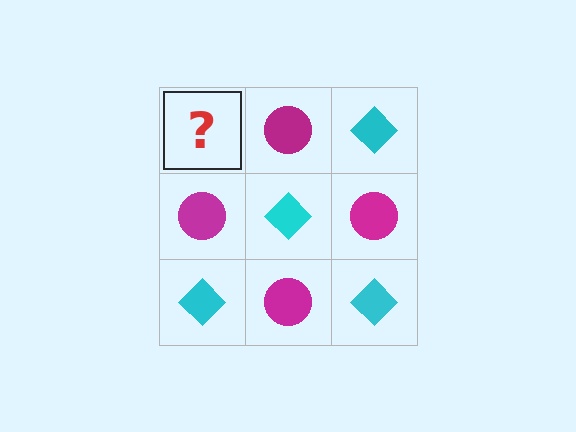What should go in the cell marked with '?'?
The missing cell should contain a cyan diamond.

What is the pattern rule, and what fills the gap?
The rule is that it alternates cyan diamond and magenta circle in a checkerboard pattern. The gap should be filled with a cyan diamond.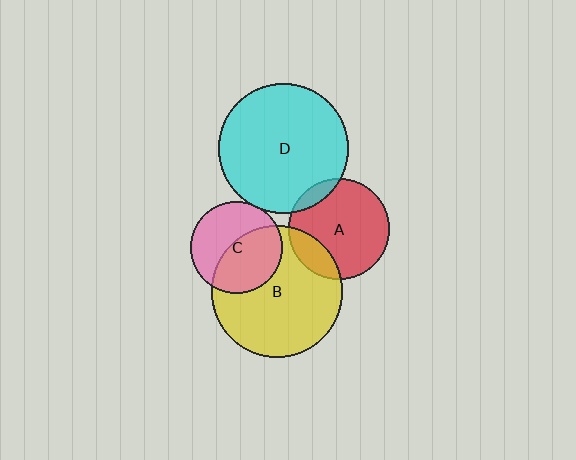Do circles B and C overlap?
Yes.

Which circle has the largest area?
Circle B (yellow).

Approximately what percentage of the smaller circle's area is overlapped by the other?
Approximately 50%.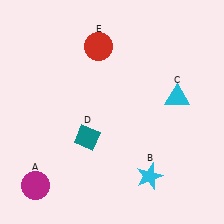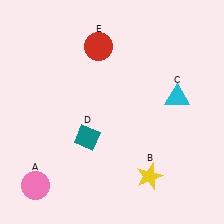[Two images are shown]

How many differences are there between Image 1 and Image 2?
There are 2 differences between the two images.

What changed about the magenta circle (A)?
In Image 1, A is magenta. In Image 2, it changed to pink.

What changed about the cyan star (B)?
In Image 1, B is cyan. In Image 2, it changed to yellow.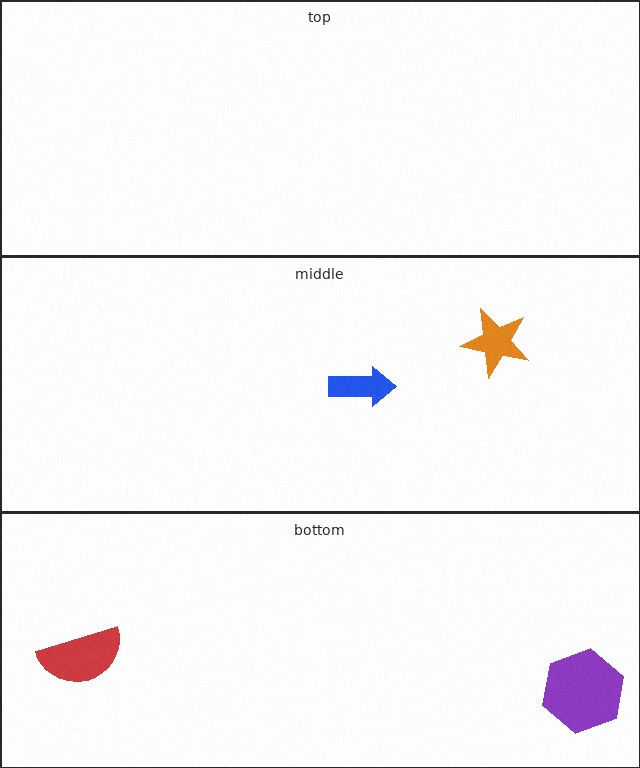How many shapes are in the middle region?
2.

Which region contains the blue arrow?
The middle region.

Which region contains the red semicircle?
The bottom region.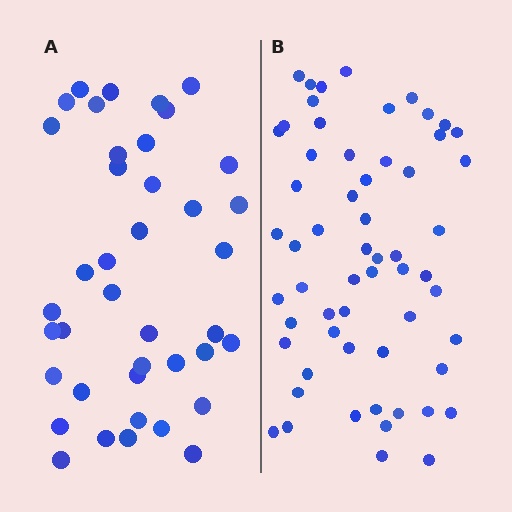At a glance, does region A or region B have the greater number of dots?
Region B (the right region) has more dots.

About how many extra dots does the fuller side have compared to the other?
Region B has approximately 20 more dots than region A.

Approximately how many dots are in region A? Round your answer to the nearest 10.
About 40 dots.